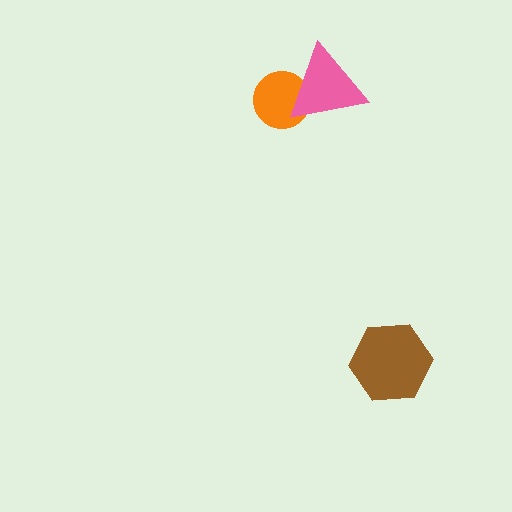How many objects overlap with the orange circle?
1 object overlaps with the orange circle.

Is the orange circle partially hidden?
Yes, it is partially covered by another shape.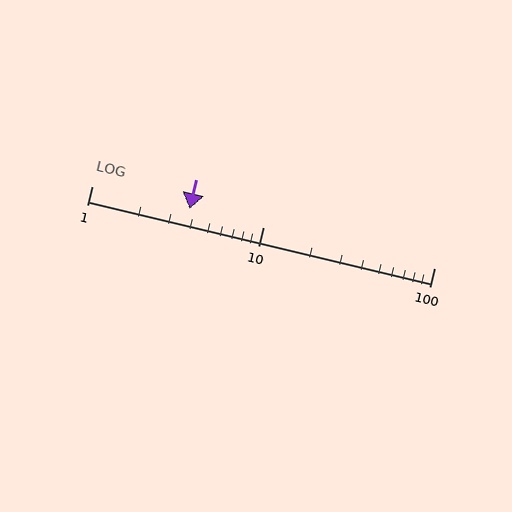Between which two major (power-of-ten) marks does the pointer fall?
The pointer is between 1 and 10.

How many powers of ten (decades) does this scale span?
The scale spans 2 decades, from 1 to 100.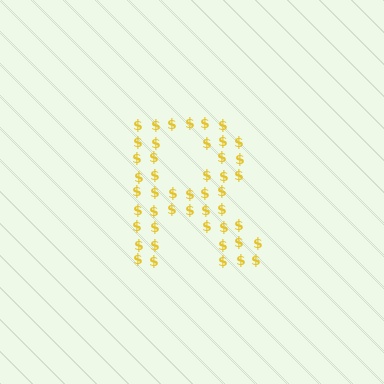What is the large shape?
The large shape is the letter R.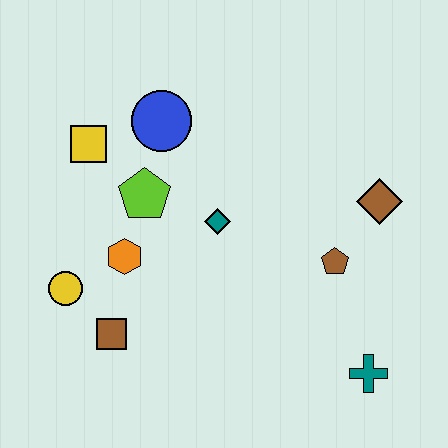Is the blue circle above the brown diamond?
Yes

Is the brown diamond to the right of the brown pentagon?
Yes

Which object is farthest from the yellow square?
The teal cross is farthest from the yellow square.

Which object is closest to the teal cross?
The brown pentagon is closest to the teal cross.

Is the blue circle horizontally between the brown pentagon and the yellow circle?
Yes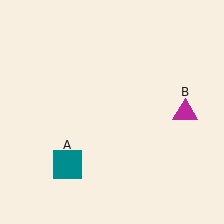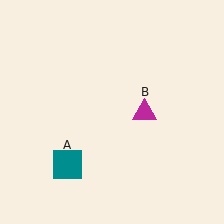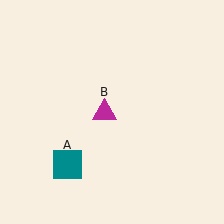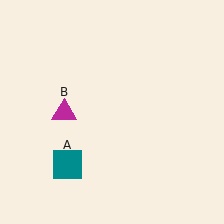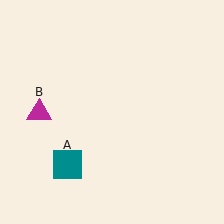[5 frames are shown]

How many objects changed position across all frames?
1 object changed position: magenta triangle (object B).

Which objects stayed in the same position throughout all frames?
Teal square (object A) remained stationary.